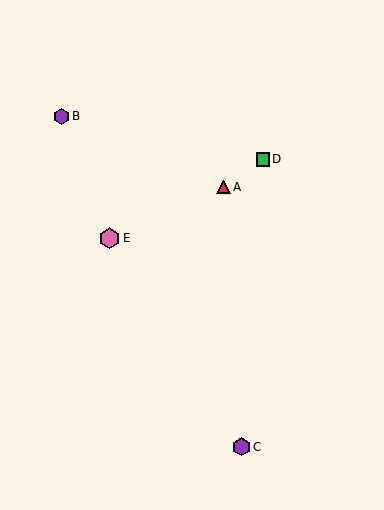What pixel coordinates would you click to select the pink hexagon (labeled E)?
Click at (110, 238) to select the pink hexagon E.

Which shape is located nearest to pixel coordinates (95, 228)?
The pink hexagon (labeled E) at (110, 238) is nearest to that location.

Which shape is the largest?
The pink hexagon (labeled E) is the largest.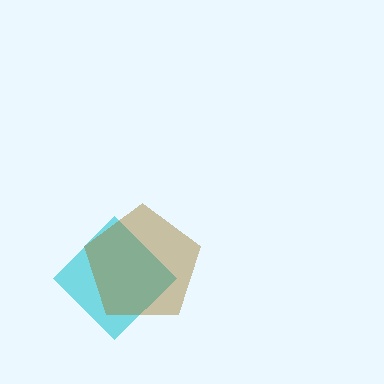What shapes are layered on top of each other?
The layered shapes are: a cyan diamond, a brown pentagon.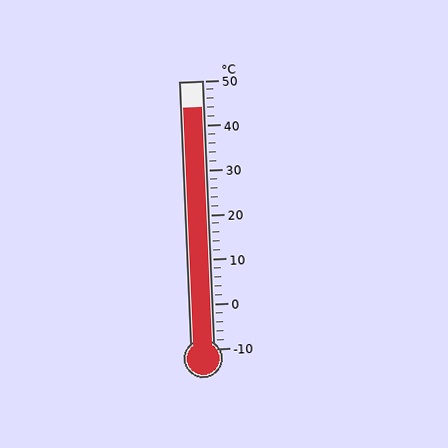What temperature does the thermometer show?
The thermometer shows approximately 44°C.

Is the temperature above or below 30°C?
The temperature is above 30°C.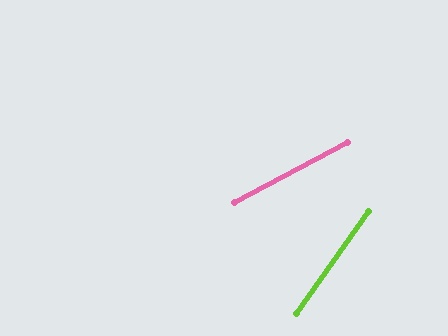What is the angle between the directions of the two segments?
Approximately 27 degrees.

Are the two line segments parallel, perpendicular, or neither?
Neither parallel nor perpendicular — they differ by about 27°.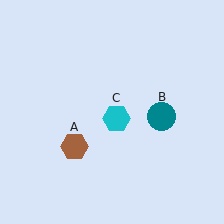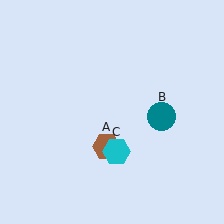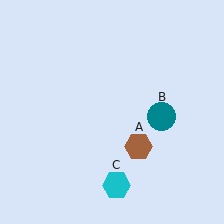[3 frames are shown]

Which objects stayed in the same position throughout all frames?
Teal circle (object B) remained stationary.